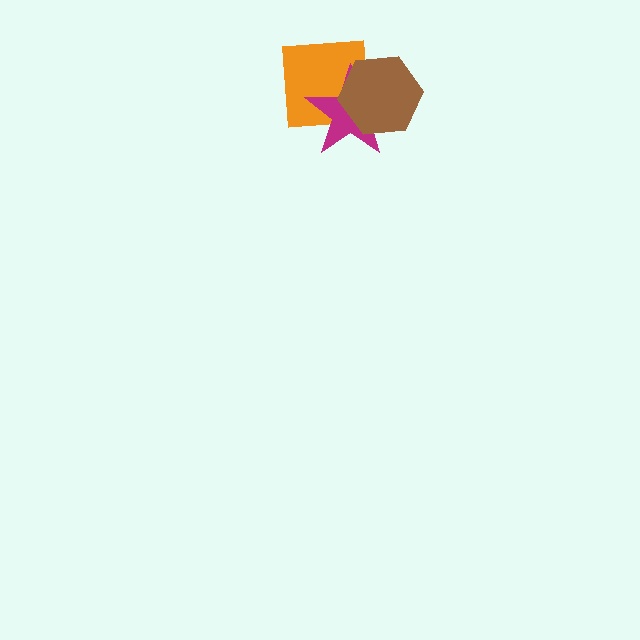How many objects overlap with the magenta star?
2 objects overlap with the magenta star.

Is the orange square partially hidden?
Yes, it is partially covered by another shape.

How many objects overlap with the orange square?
2 objects overlap with the orange square.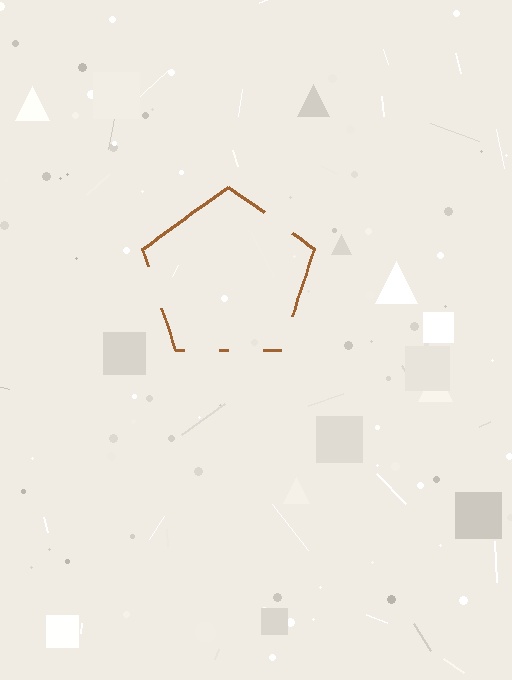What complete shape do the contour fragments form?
The contour fragments form a pentagon.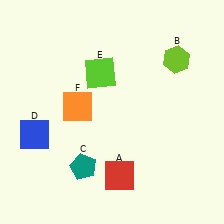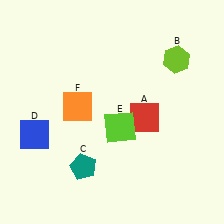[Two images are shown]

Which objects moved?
The objects that moved are: the red square (A), the lime square (E).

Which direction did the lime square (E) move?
The lime square (E) moved down.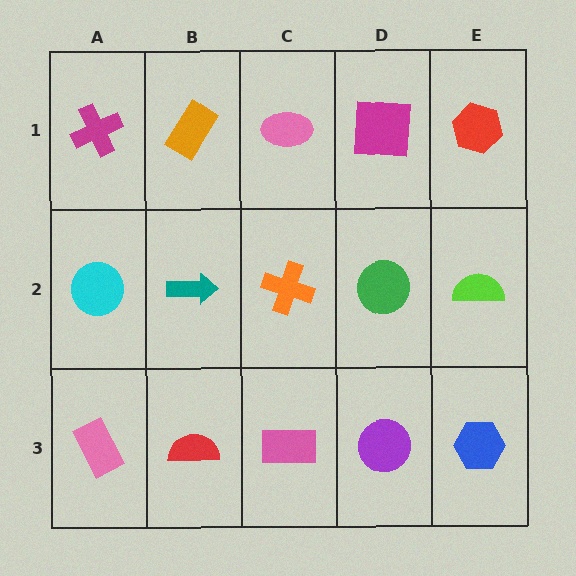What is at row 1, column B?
An orange rectangle.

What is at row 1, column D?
A magenta square.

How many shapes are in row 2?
5 shapes.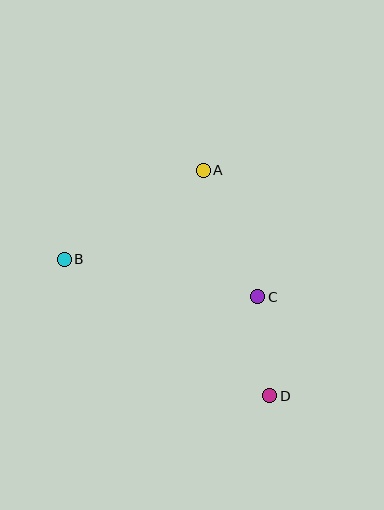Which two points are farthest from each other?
Points B and D are farthest from each other.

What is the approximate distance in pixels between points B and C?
The distance between B and C is approximately 197 pixels.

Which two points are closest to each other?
Points C and D are closest to each other.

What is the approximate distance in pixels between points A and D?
The distance between A and D is approximately 235 pixels.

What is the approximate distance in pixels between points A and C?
The distance between A and C is approximately 138 pixels.